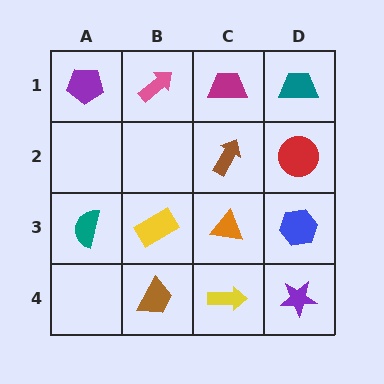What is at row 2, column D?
A red circle.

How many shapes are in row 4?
3 shapes.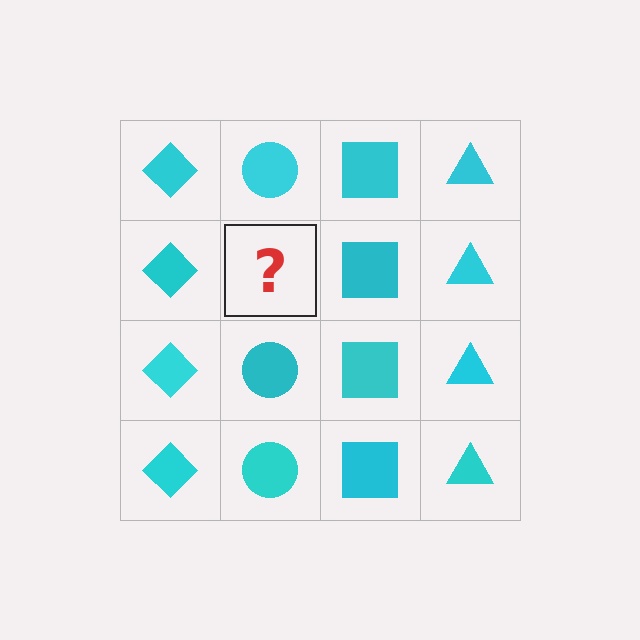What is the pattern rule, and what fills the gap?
The rule is that each column has a consistent shape. The gap should be filled with a cyan circle.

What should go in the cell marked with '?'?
The missing cell should contain a cyan circle.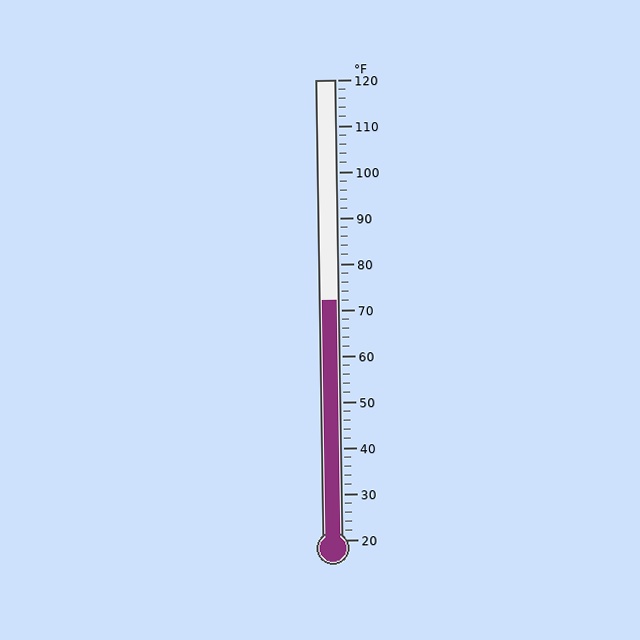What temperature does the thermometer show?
The thermometer shows approximately 72°F.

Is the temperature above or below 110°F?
The temperature is below 110°F.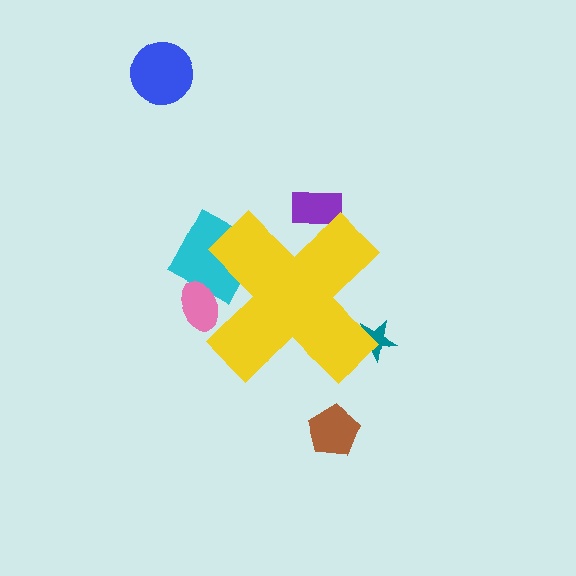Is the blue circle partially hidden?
No, the blue circle is fully visible.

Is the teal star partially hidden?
Yes, the teal star is partially hidden behind the yellow cross.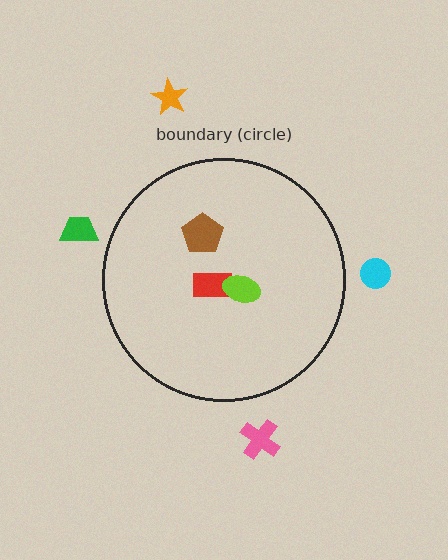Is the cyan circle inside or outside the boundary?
Outside.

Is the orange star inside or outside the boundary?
Outside.